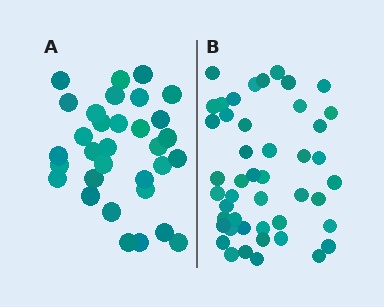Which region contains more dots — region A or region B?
Region B (the right region) has more dots.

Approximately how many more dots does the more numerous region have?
Region B has approximately 15 more dots than region A.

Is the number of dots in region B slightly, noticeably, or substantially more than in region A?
Region B has noticeably more, but not dramatically so. The ratio is roughly 1.4 to 1.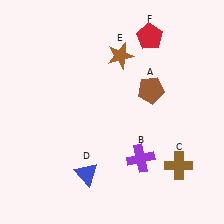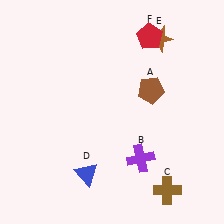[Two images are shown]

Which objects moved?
The objects that moved are: the brown cross (C), the brown star (E).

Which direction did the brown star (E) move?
The brown star (E) moved right.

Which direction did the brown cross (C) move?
The brown cross (C) moved down.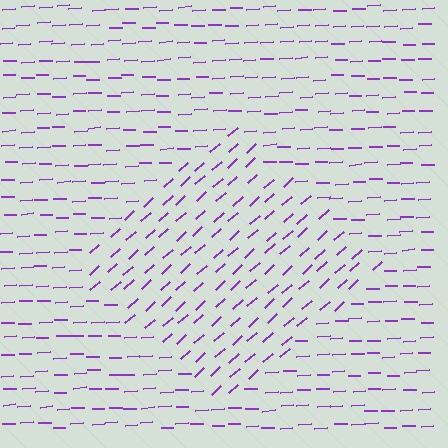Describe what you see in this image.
The image is filled with small purple line segments. A diamond region in the image has lines oriented differently from the surrounding lines, creating a visible texture boundary.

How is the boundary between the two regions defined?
The boundary is defined purely by a change in line orientation (approximately 39 degrees difference). All lines are the same color and thickness.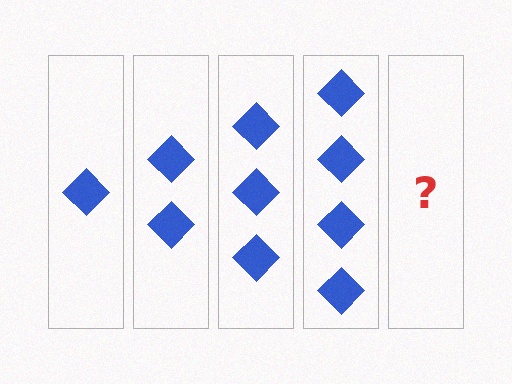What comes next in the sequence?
The next element should be 5 diamonds.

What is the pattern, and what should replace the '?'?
The pattern is that each step adds one more diamond. The '?' should be 5 diamonds.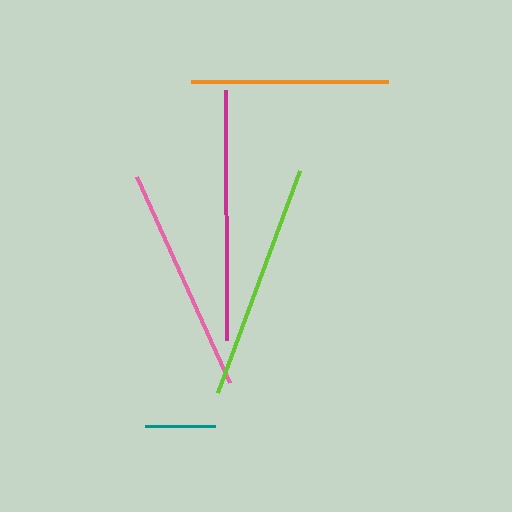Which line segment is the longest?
The magenta line is the longest at approximately 250 pixels.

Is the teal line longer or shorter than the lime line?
The lime line is longer than the teal line.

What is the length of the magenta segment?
The magenta segment is approximately 250 pixels long.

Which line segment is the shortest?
The teal line is the shortest at approximately 70 pixels.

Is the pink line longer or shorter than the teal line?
The pink line is longer than the teal line.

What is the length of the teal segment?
The teal segment is approximately 70 pixels long.